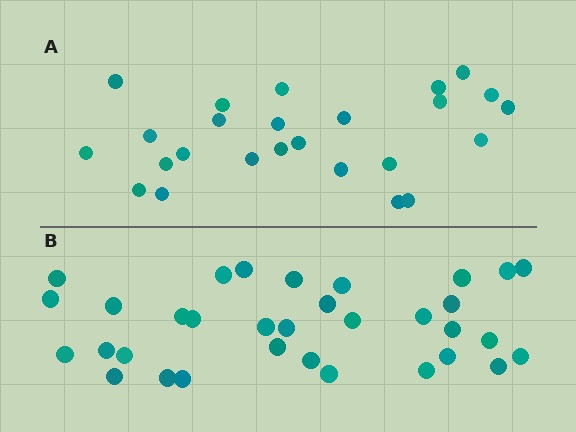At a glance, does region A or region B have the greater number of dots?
Region B (the bottom region) has more dots.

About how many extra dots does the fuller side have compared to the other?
Region B has roughly 8 or so more dots than region A.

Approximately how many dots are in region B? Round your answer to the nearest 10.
About 30 dots. (The exact count is 33, which rounds to 30.)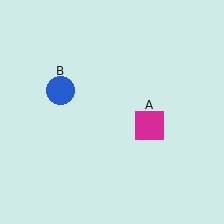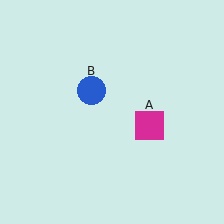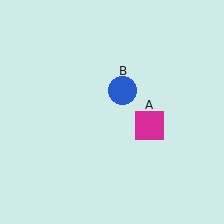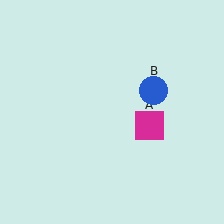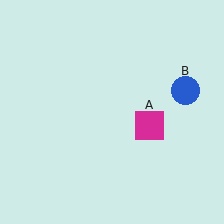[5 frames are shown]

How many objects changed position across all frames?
1 object changed position: blue circle (object B).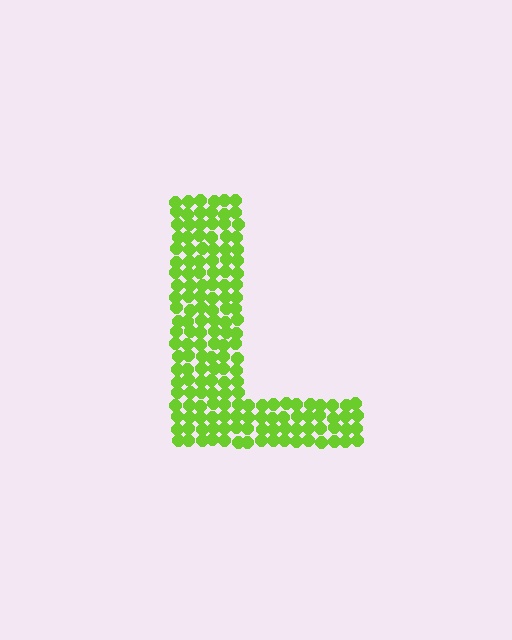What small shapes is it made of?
It is made of small circles.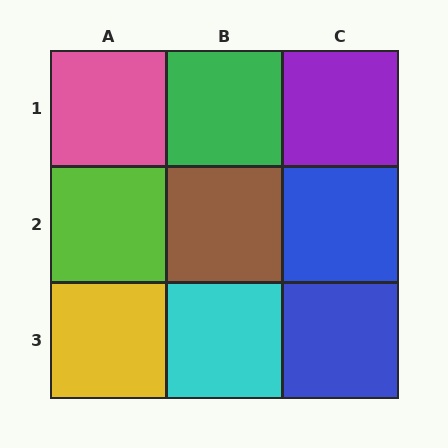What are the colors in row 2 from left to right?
Lime, brown, blue.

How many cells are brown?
1 cell is brown.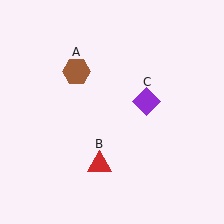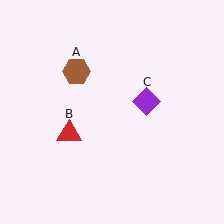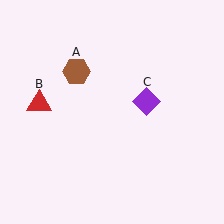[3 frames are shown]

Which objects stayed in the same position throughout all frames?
Brown hexagon (object A) and purple diamond (object C) remained stationary.